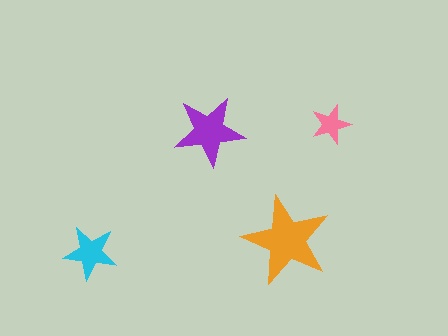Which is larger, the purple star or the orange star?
The orange one.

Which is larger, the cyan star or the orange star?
The orange one.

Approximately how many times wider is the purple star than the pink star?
About 2 times wider.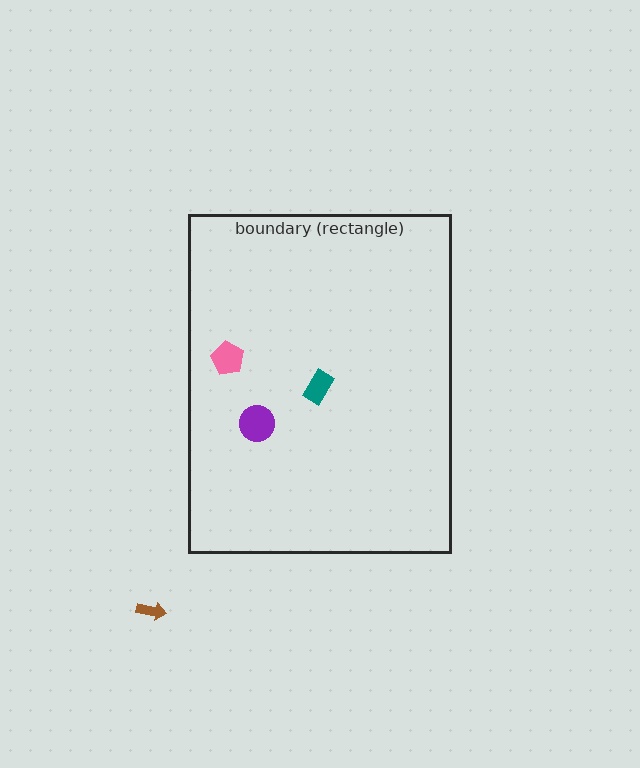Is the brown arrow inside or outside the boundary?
Outside.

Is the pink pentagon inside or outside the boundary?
Inside.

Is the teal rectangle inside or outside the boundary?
Inside.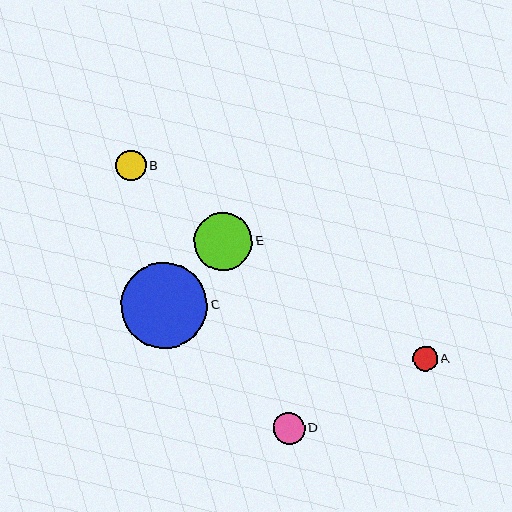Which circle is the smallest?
Circle A is the smallest with a size of approximately 25 pixels.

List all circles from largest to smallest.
From largest to smallest: C, E, D, B, A.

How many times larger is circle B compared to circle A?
Circle B is approximately 1.2 times the size of circle A.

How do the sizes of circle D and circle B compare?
Circle D and circle B are approximately the same size.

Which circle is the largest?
Circle C is the largest with a size of approximately 86 pixels.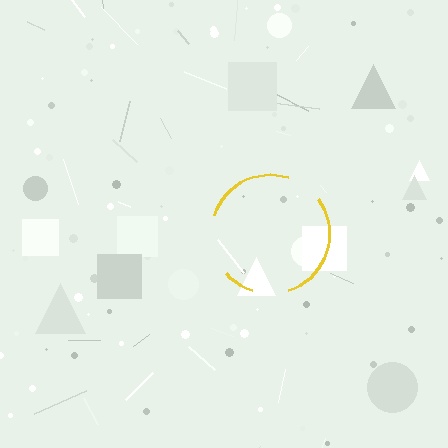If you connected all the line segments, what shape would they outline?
They would outline a circle.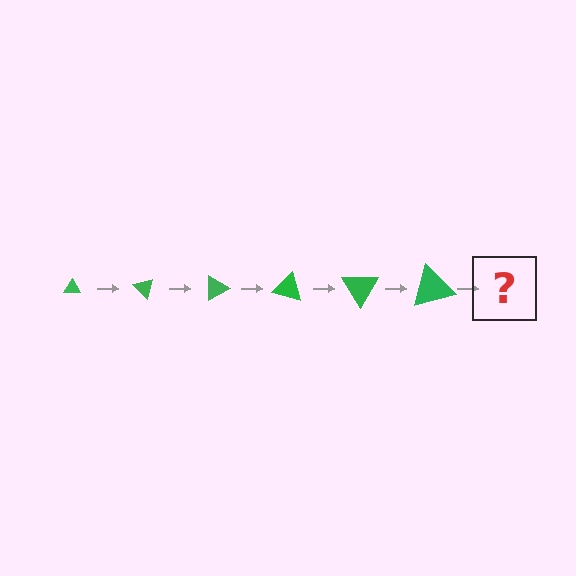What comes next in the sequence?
The next element should be a triangle, larger than the previous one and rotated 270 degrees from the start.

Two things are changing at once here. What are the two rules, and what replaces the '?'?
The two rules are that the triangle grows larger each step and it rotates 45 degrees each step. The '?' should be a triangle, larger than the previous one and rotated 270 degrees from the start.